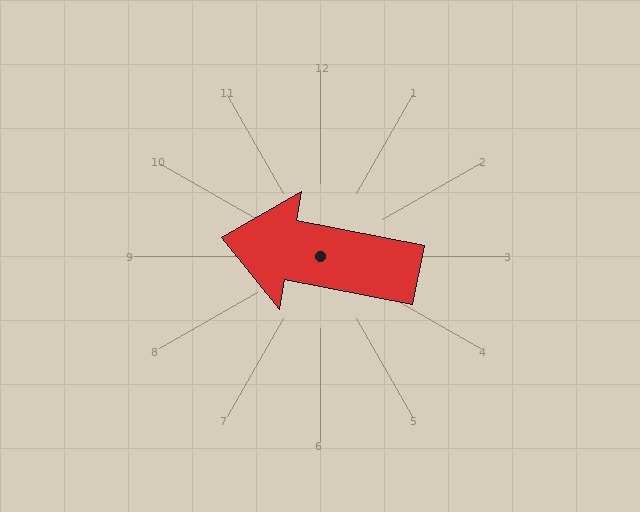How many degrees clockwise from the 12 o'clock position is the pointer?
Approximately 281 degrees.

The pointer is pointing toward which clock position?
Roughly 9 o'clock.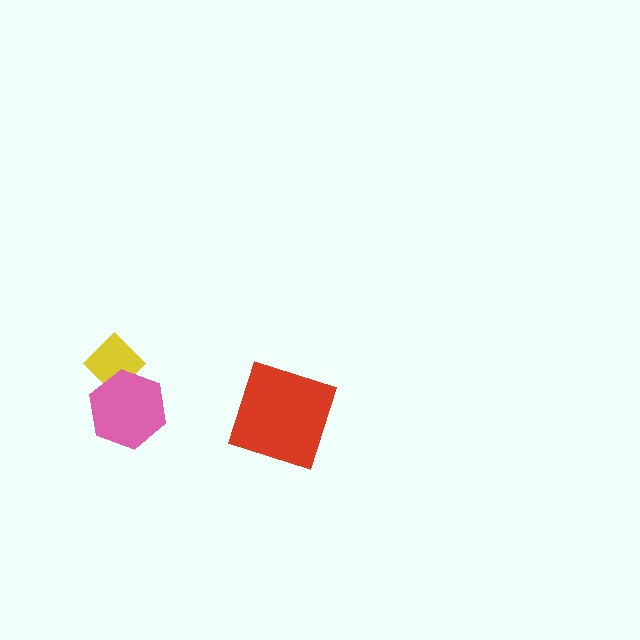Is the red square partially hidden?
No, no other shape covers it.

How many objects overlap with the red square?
0 objects overlap with the red square.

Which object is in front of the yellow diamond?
The pink hexagon is in front of the yellow diamond.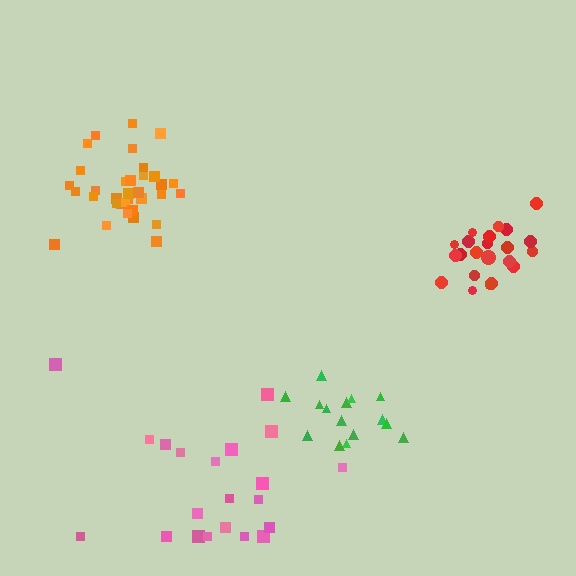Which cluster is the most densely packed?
Red.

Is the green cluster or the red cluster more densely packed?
Red.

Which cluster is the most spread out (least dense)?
Pink.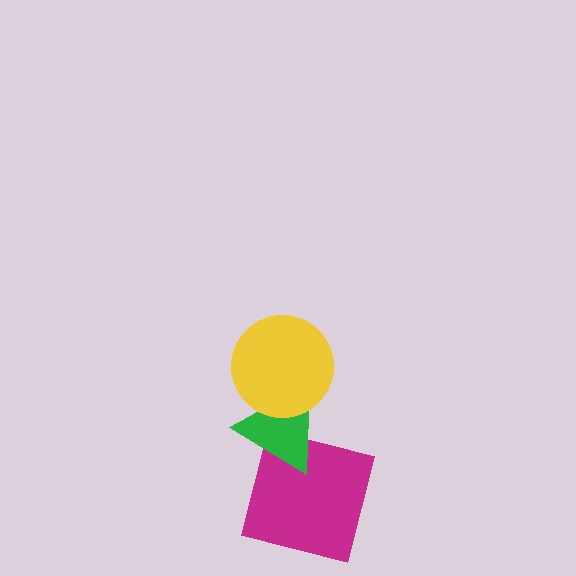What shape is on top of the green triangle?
The yellow circle is on top of the green triangle.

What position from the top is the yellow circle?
The yellow circle is 1st from the top.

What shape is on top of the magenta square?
The green triangle is on top of the magenta square.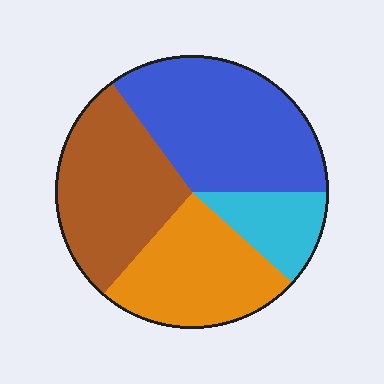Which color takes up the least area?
Cyan, at roughly 10%.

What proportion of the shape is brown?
Brown takes up about one quarter (1/4) of the shape.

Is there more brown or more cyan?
Brown.